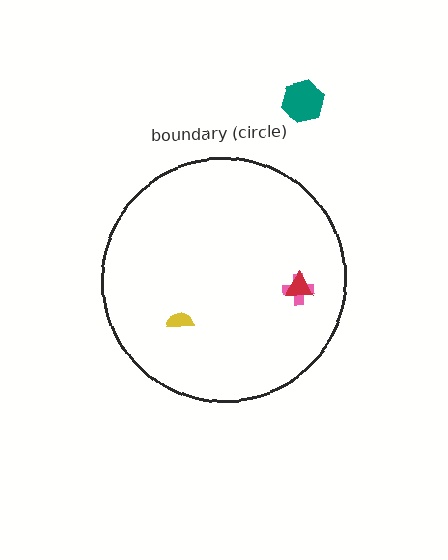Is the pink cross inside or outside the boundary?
Inside.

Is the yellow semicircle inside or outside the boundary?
Inside.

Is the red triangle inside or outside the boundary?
Inside.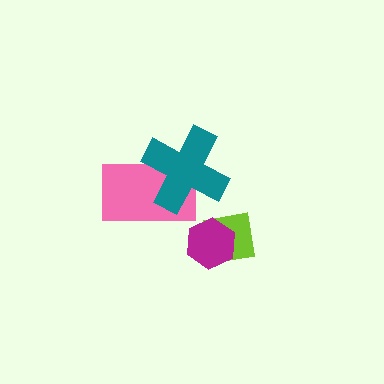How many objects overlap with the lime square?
1 object overlaps with the lime square.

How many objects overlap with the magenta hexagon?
1 object overlaps with the magenta hexagon.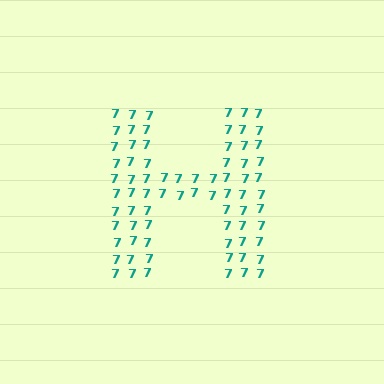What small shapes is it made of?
It is made of small digit 7's.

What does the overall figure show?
The overall figure shows the letter H.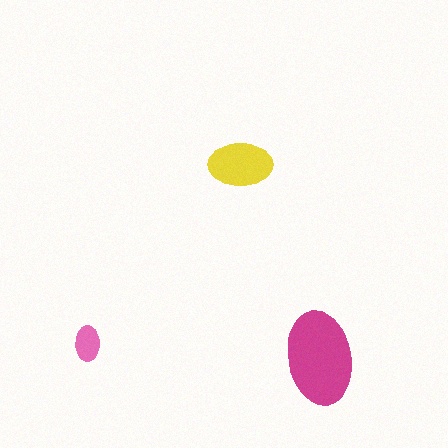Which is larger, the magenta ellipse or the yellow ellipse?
The magenta one.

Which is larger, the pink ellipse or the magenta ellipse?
The magenta one.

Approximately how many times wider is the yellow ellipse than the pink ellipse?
About 2 times wider.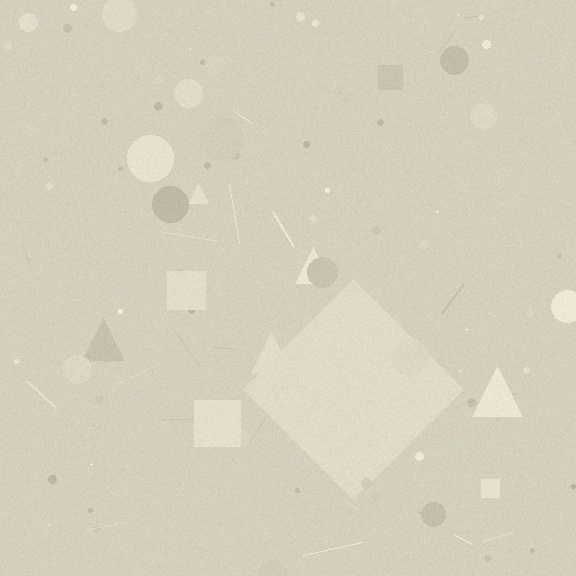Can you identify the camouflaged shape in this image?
The camouflaged shape is a diamond.